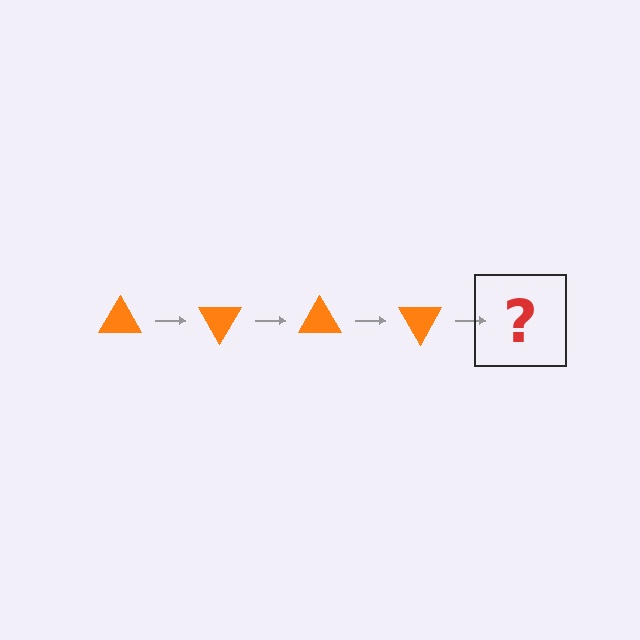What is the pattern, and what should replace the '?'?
The pattern is that the triangle rotates 60 degrees each step. The '?' should be an orange triangle rotated 240 degrees.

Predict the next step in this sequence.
The next step is an orange triangle rotated 240 degrees.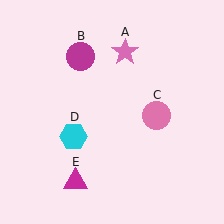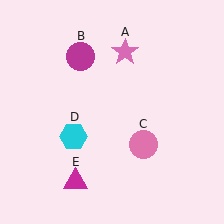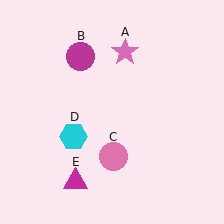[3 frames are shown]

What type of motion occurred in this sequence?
The pink circle (object C) rotated clockwise around the center of the scene.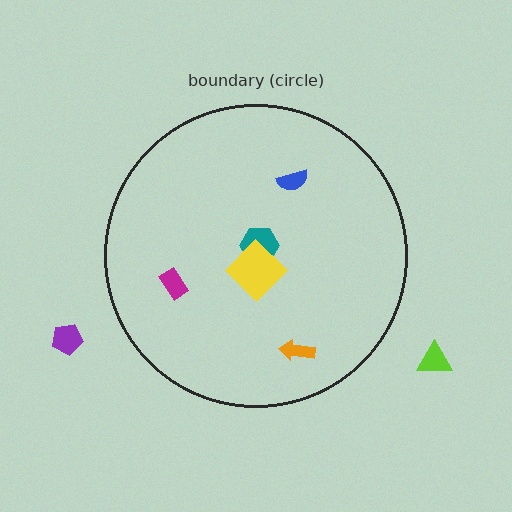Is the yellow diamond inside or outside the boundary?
Inside.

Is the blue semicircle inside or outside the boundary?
Inside.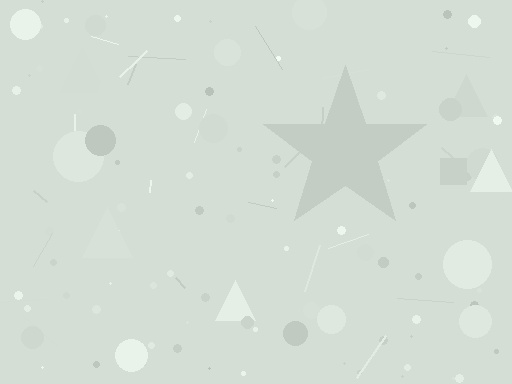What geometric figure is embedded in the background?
A star is embedded in the background.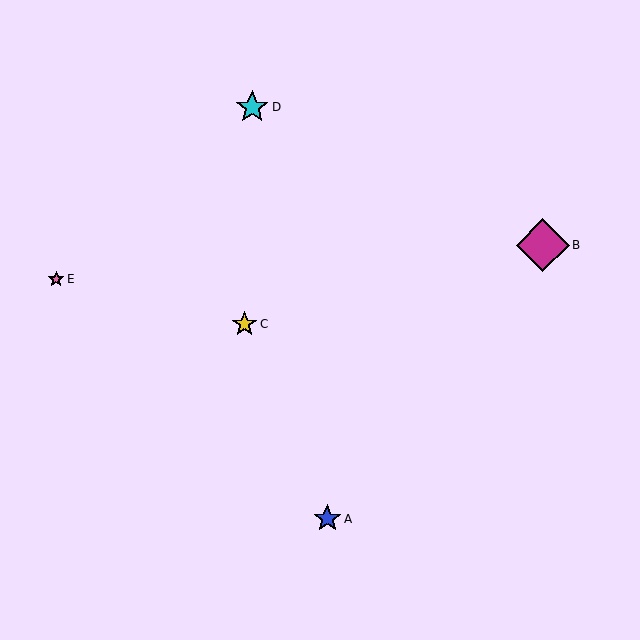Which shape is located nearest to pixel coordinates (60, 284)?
The pink star (labeled E) at (56, 279) is nearest to that location.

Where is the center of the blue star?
The center of the blue star is at (327, 519).